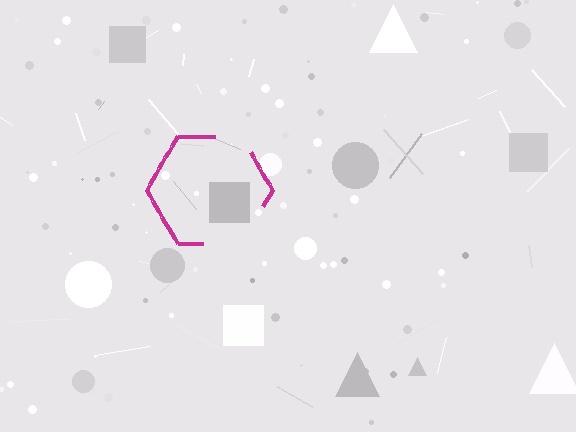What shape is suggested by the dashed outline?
The dashed outline suggests a hexagon.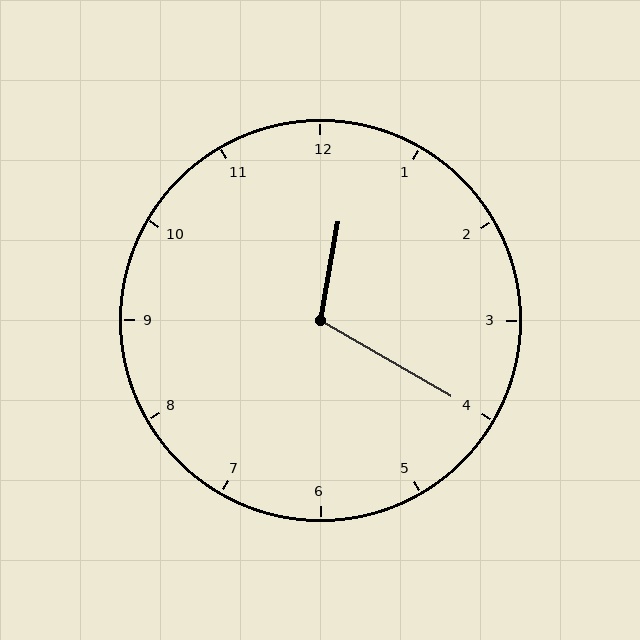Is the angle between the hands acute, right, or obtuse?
It is obtuse.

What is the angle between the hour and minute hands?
Approximately 110 degrees.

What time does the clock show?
12:20.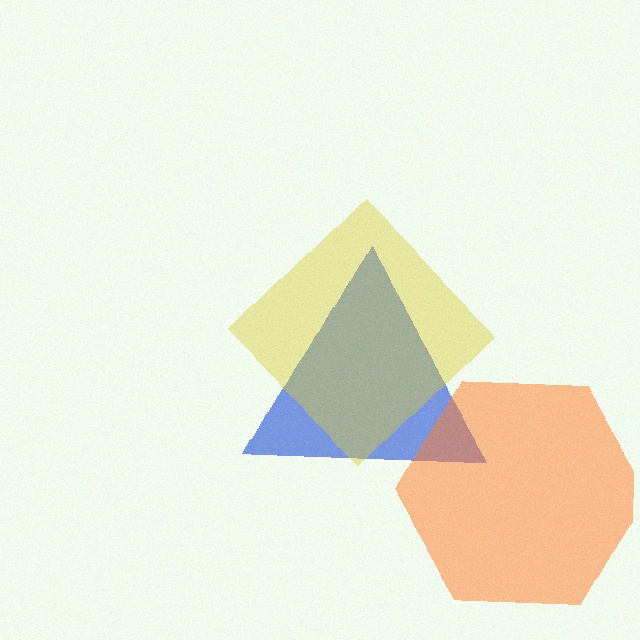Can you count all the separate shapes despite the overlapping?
Yes, there are 3 separate shapes.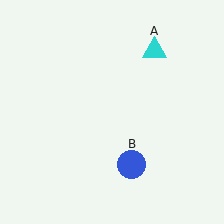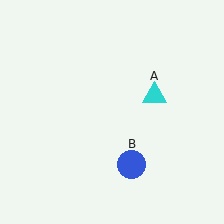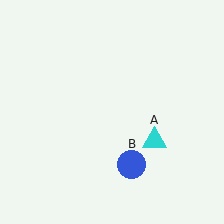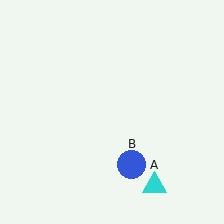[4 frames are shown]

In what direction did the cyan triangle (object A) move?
The cyan triangle (object A) moved down.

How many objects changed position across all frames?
1 object changed position: cyan triangle (object A).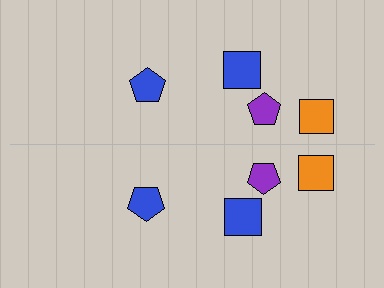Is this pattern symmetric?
Yes, this pattern has bilateral (reflection) symmetry.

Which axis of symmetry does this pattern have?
The pattern has a horizontal axis of symmetry running through the center of the image.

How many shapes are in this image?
There are 8 shapes in this image.